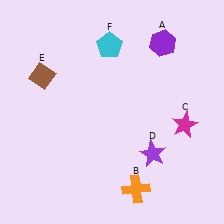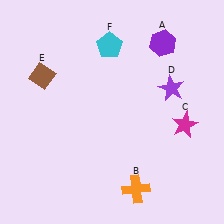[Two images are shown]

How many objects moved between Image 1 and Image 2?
1 object moved between the two images.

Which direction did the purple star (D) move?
The purple star (D) moved up.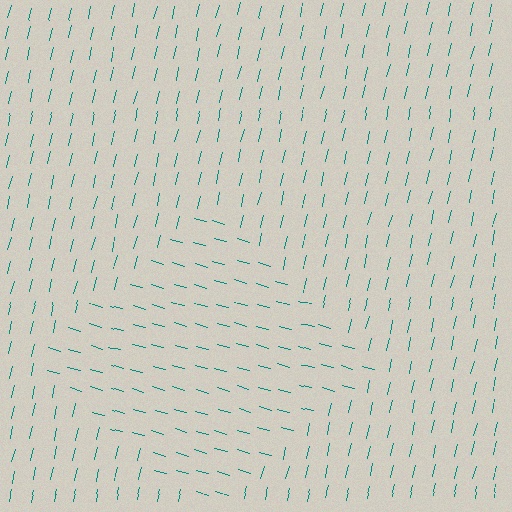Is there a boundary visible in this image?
Yes, there is a texture boundary formed by a change in line orientation.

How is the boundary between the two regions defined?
The boundary is defined purely by a change in line orientation (approximately 87 degrees difference). All lines are the same color and thickness.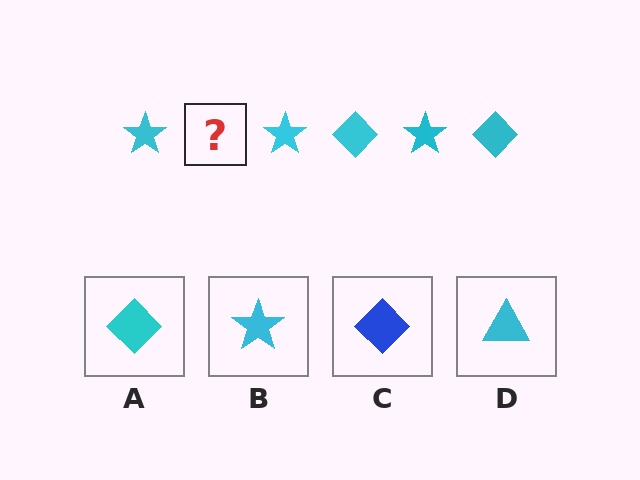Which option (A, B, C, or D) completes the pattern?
A.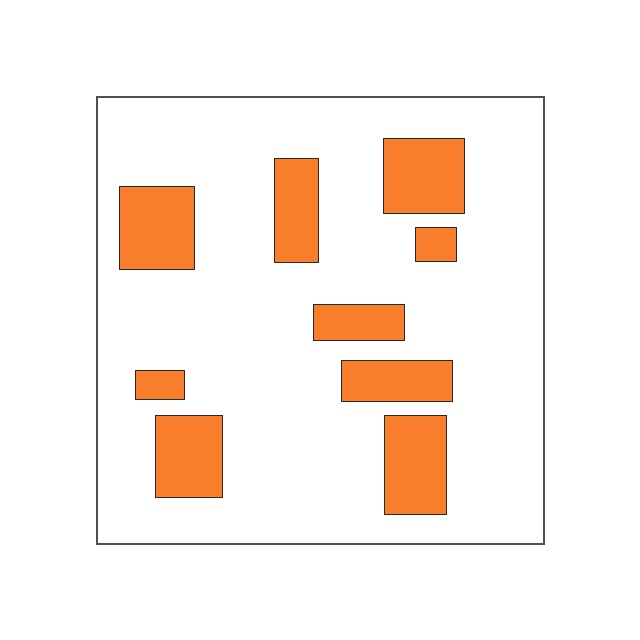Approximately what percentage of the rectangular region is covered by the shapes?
Approximately 20%.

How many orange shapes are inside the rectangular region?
9.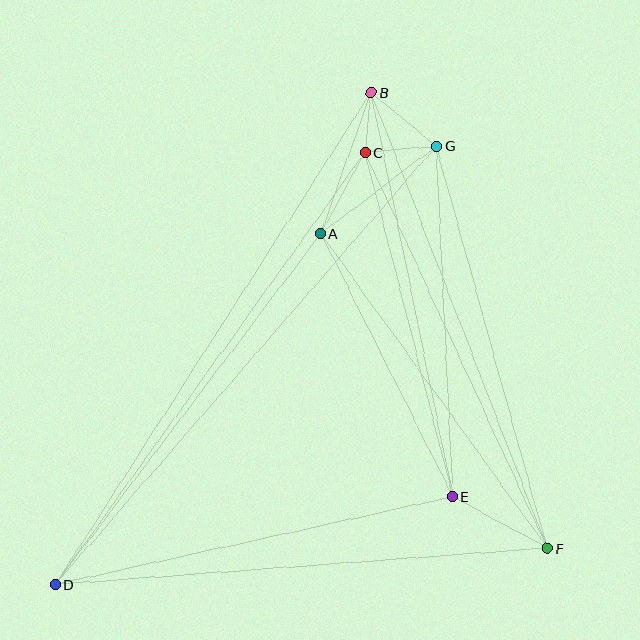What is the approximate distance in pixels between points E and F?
The distance between E and F is approximately 107 pixels.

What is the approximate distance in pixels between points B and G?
The distance between B and G is approximately 84 pixels.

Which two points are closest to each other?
Points B and C are closest to each other.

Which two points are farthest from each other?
Points B and D are farthest from each other.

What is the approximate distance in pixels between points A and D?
The distance between A and D is approximately 440 pixels.